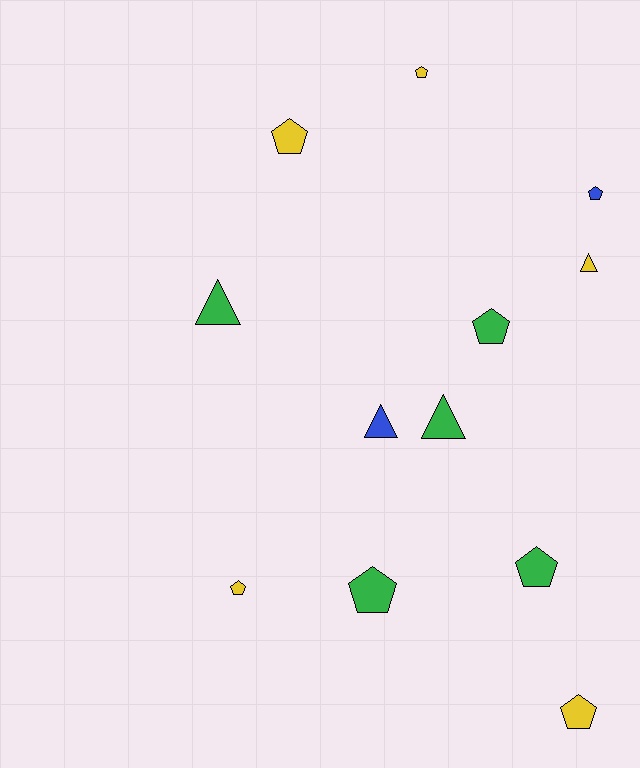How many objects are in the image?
There are 12 objects.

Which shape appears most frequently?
Pentagon, with 8 objects.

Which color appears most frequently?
Green, with 5 objects.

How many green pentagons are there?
There are 3 green pentagons.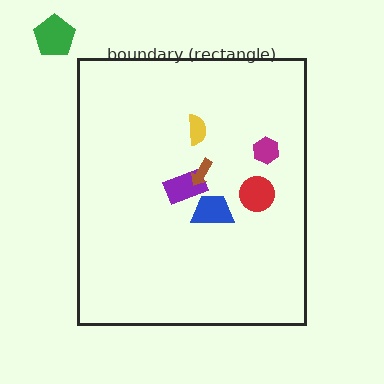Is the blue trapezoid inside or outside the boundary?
Inside.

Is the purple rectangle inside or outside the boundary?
Inside.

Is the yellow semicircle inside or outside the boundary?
Inside.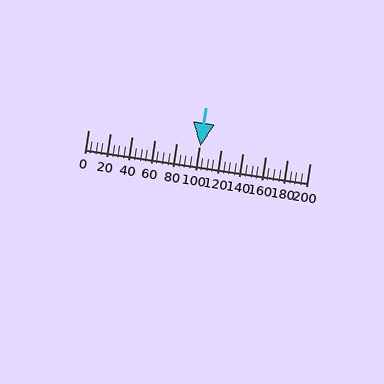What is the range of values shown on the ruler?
The ruler shows values from 0 to 200.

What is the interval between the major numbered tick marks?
The major tick marks are spaced 20 units apart.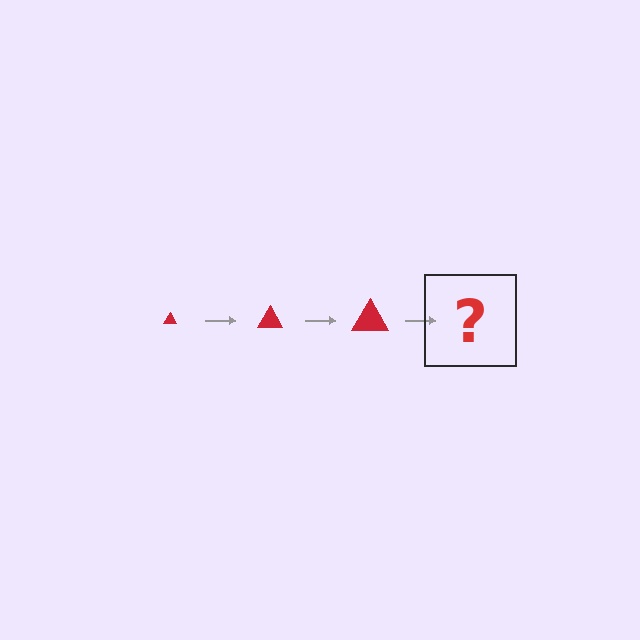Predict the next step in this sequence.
The next step is a red triangle, larger than the previous one.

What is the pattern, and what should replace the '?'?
The pattern is that the triangle gets progressively larger each step. The '?' should be a red triangle, larger than the previous one.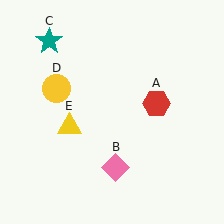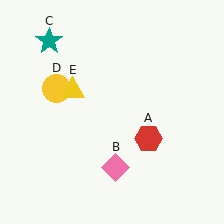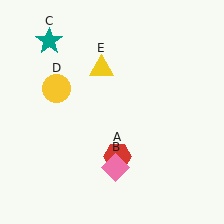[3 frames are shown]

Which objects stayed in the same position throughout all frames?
Pink diamond (object B) and teal star (object C) and yellow circle (object D) remained stationary.